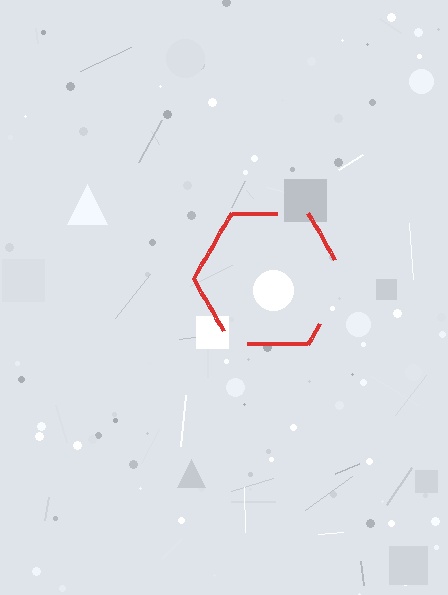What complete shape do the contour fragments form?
The contour fragments form a hexagon.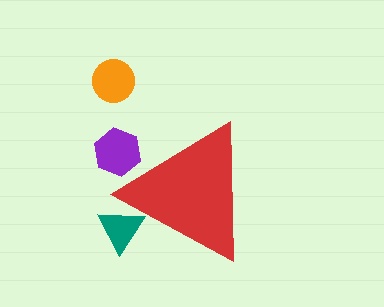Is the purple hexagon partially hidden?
Yes, the purple hexagon is partially hidden behind the red triangle.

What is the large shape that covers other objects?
A red triangle.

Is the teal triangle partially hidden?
Yes, the teal triangle is partially hidden behind the red triangle.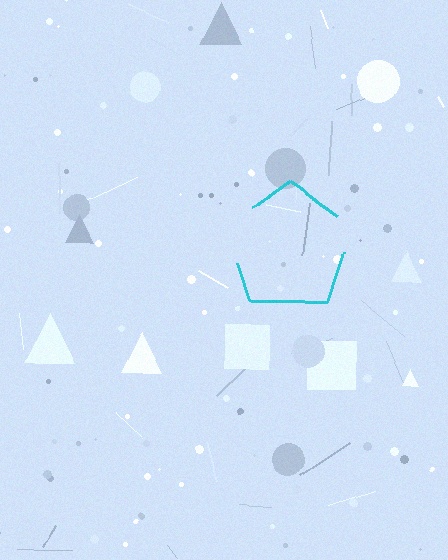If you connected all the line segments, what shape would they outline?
They would outline a pentagon.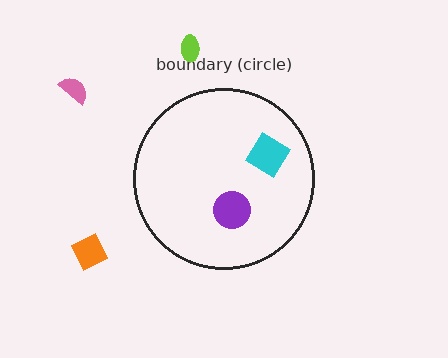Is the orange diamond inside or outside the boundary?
Outside.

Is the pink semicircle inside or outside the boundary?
Outside.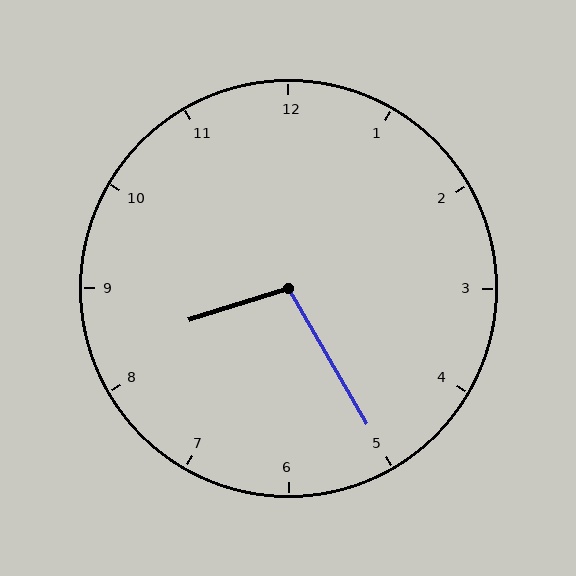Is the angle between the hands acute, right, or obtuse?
It is obtuse.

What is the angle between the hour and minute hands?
Approximately 102 degrees.